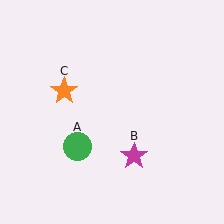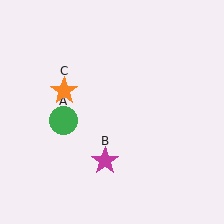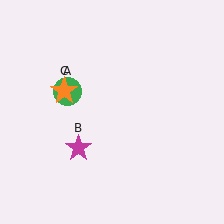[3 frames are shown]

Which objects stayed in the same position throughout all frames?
Orange star (object C) remained stationary.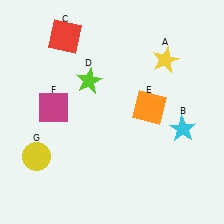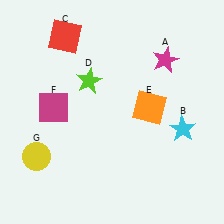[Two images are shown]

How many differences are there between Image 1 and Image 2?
There is 1 difference between the two images.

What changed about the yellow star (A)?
In Image 1, A is yellow. In Image 2, it changed to magenta.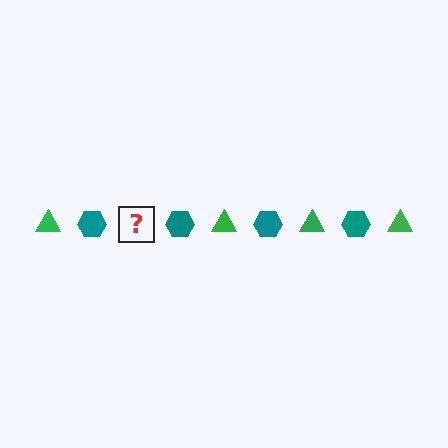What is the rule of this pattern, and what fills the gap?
The rule is that the pattern alternates between green triangle and teal hexagon. The gap should be filled with a green triangle.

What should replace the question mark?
The question mark should be replaced with a green triangle.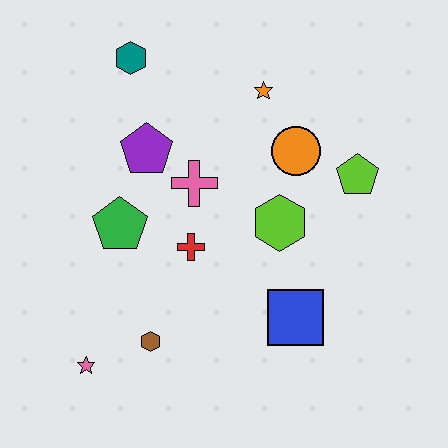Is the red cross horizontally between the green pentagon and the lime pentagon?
Yes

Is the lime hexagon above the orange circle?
No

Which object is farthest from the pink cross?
The pink star is farthest from the pink cross.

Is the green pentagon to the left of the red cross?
Yes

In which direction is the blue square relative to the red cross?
The blue square is to the right of the red cross.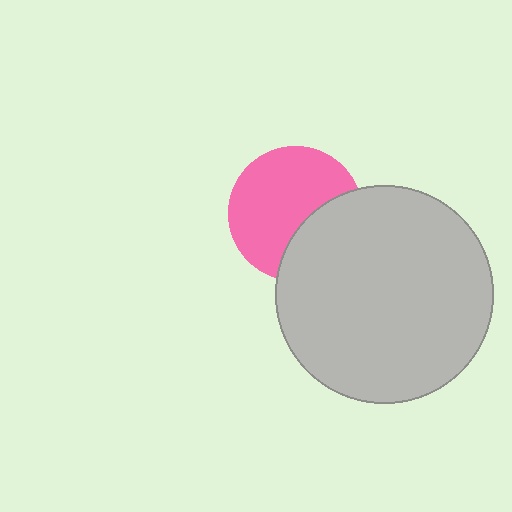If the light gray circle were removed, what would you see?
You would see the complete pink circle.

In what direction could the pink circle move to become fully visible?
The pink circle could move toward the upper-left. That would shift it out from behind the light gray circle entirely.